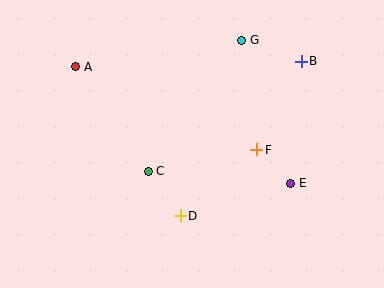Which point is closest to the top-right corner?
Point B is closest to the top-right corner.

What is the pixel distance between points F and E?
The distance between F and E is 48 pixels.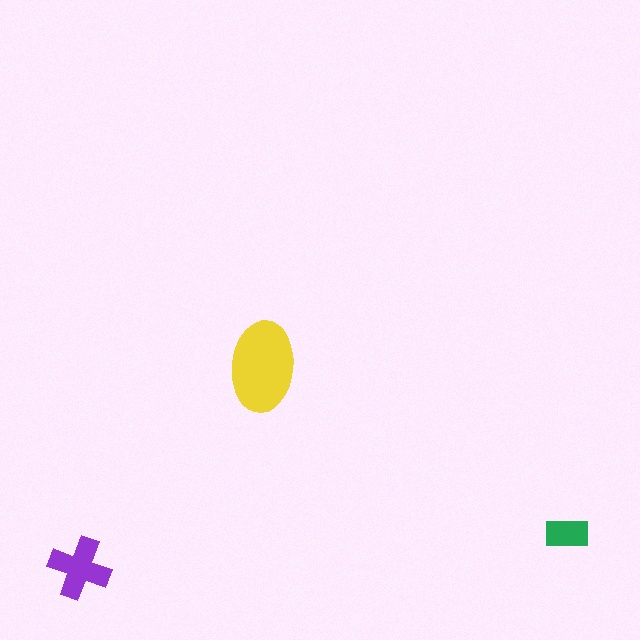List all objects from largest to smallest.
The yellow ellipse, the purple cross, the green rectangle.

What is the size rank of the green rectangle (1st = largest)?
3rd.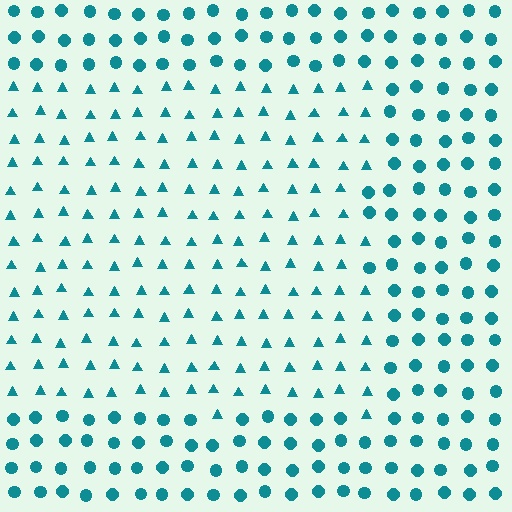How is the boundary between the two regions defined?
The boundary is defined by a change in element shape: triangles inside vs. circles outside. All elements share the same color and spacing.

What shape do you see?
I see a rectangle.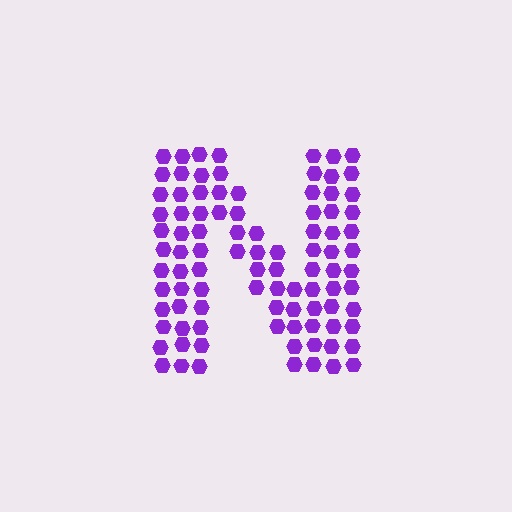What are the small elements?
The small elements are hexagons.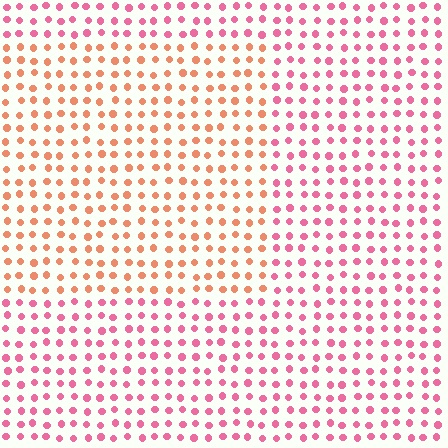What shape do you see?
I see a rectangle.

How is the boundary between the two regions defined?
The boundary is defined purely by a slight shift in hue (about 39 degrees). Spacing, size, and orientation are identical on both sides.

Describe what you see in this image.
The image is filled with small pink elements in a uniform arrangement. A rectangle-shaped region is visible where the elements are tinted to a slightly different hue, forming a subtle color boundary.